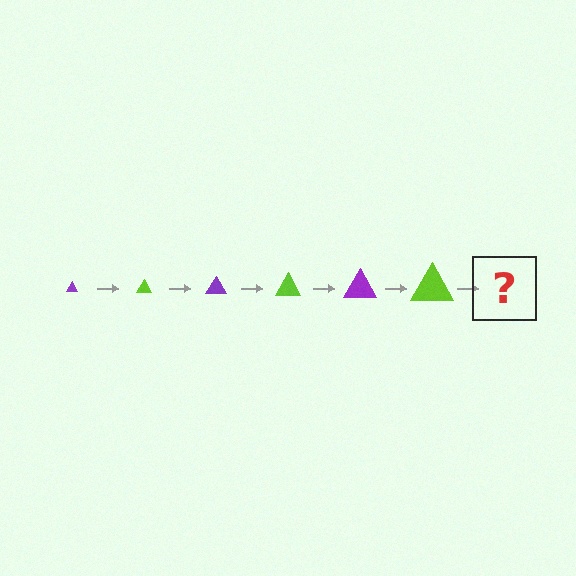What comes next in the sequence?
The next element should be a purple triangle, larger than the previous one.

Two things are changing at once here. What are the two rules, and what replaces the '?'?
The two rules are that the triangle grows larger each step and the color cycles through purple and lime. The '?' should be a purple triangle, larger than the previous one.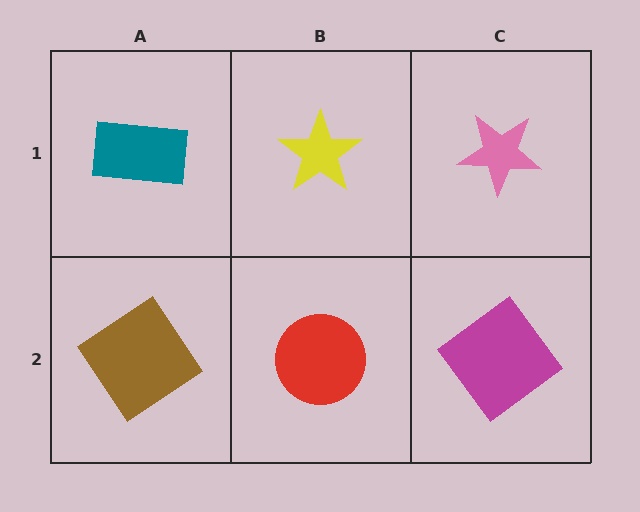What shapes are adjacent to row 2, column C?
A pink star (row 1, column C), a red circle (row 2, column B).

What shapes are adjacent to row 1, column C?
A magenta diamond (row 2, column C), a yellow star (row 1, column B).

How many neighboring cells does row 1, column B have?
3.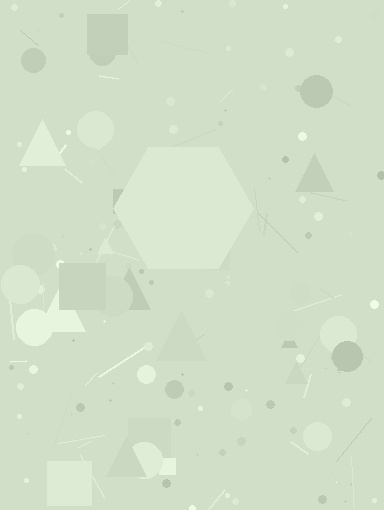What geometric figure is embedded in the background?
A hexagon is embedded in the background.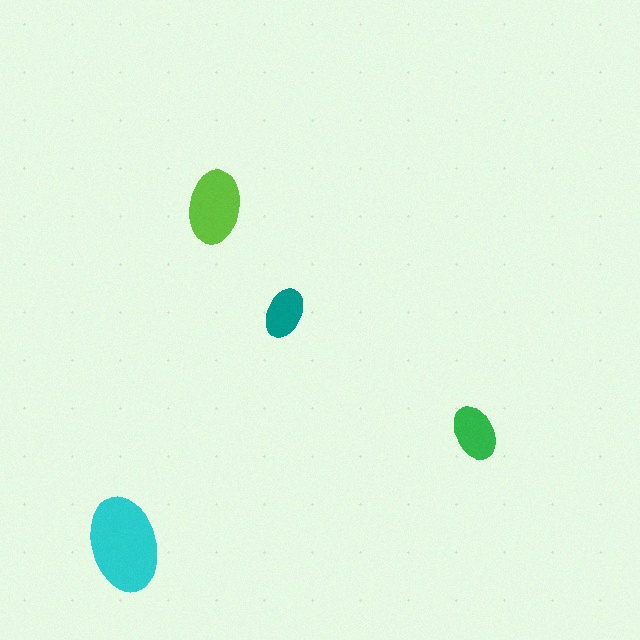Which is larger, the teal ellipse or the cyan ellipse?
The cyan one.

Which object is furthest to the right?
The green ellipse is rightmost.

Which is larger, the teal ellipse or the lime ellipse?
The lime one.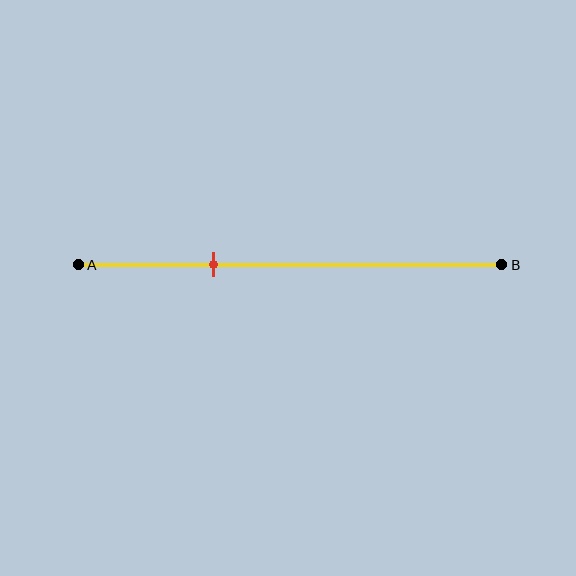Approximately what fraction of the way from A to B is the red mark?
The red mark is approximately 30% of the way from A to B.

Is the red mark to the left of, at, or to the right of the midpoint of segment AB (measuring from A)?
The red mark is to the left of the midpoint of segment AB.